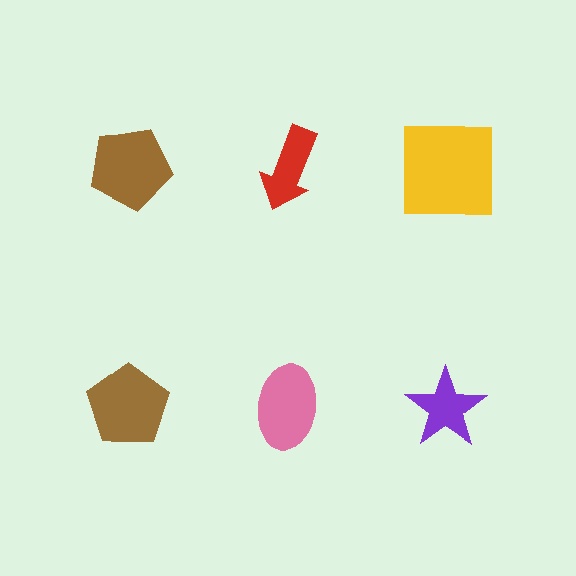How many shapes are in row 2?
3 shapes.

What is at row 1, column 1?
A brown pentagon.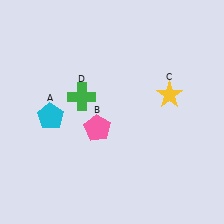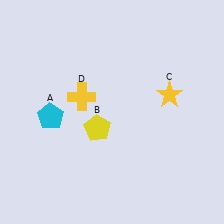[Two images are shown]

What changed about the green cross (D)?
In Image 1, D is green. In Image 2, it changed to yellow.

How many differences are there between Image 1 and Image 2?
There are 2 differences between the two images.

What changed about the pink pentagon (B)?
In Image 1, B is pink. In Image 2, it changed to yellow.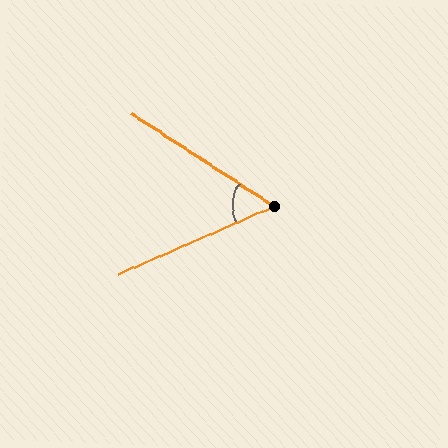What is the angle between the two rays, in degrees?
Approximately 57 degrees.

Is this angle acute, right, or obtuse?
It is acute.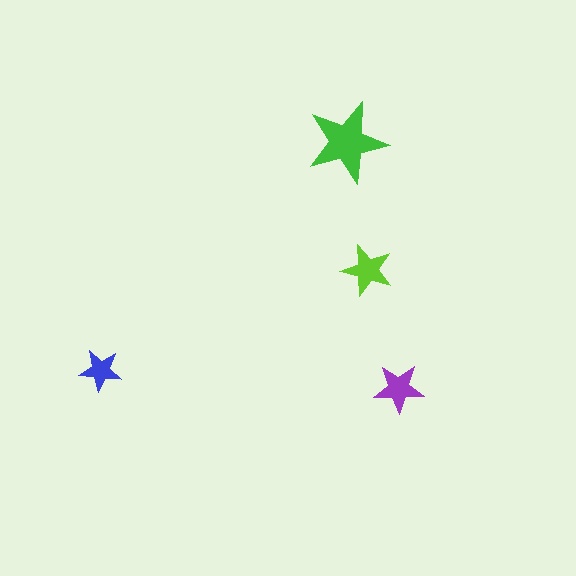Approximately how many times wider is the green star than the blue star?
About 2 times wider.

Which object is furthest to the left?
The blue star is leftmost.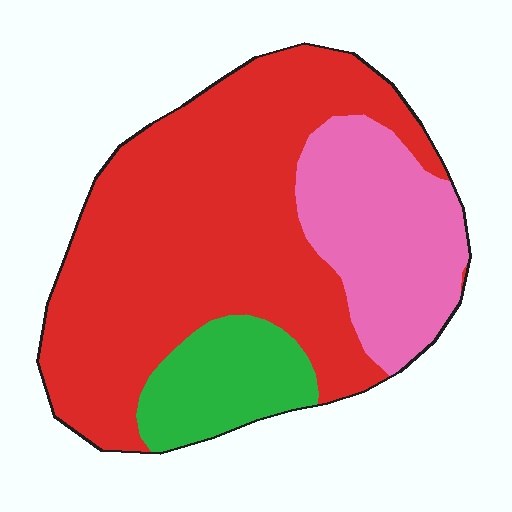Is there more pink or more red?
Red.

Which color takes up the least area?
Green, at roughly 15%.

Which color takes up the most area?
Red, at roughly 65%.